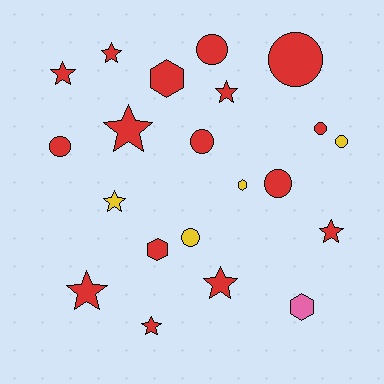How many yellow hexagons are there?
There is 1 yellow hexagon.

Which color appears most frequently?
Red, with 16 objects.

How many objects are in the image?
There are 21 objects.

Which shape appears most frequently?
Star, with 9 objects.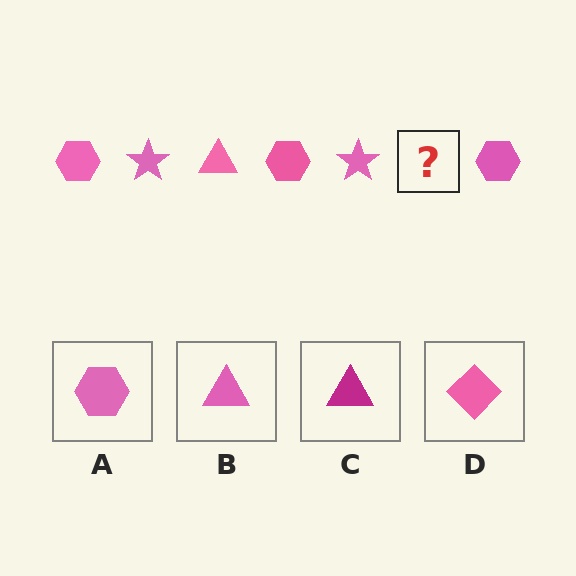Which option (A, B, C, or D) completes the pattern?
B.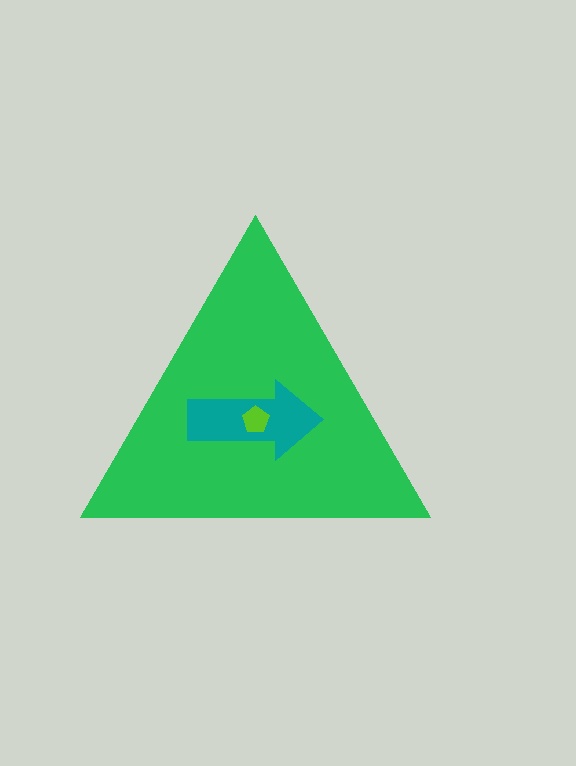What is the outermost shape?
The green triangle.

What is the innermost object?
The lime pentagon.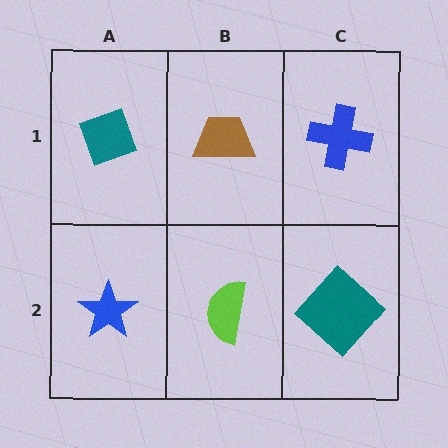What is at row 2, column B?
A lime semicircle.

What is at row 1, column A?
A teal diamond.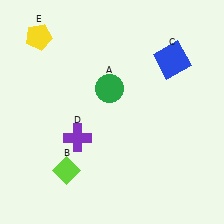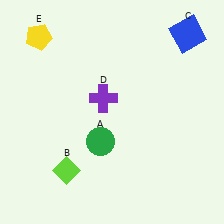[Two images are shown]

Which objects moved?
The objects that moved are: the green circle (A), the blue square (C), the purple cross (D).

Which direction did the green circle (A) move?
The green circle (A) moved down.